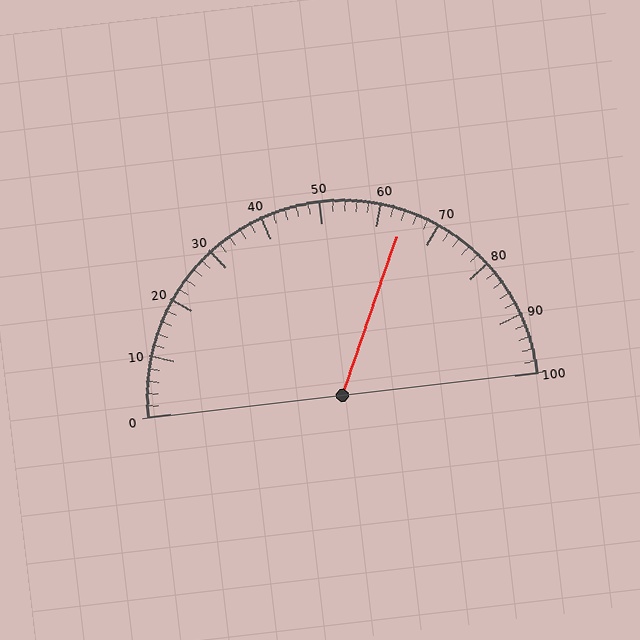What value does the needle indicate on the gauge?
The needle indicates approximately 64.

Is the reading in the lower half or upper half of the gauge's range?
The reading is in the upper half of the range (0 to 100).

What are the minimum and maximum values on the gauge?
The gauge ranges from 0 to 100.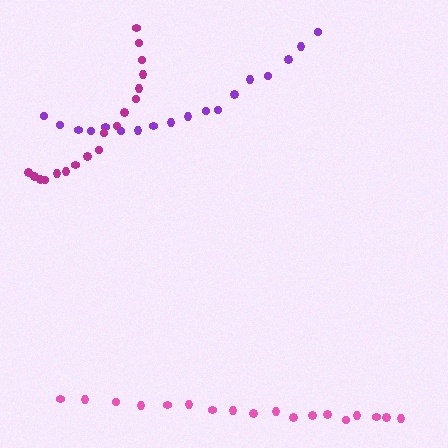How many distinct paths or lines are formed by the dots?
There are 3 distinct paths.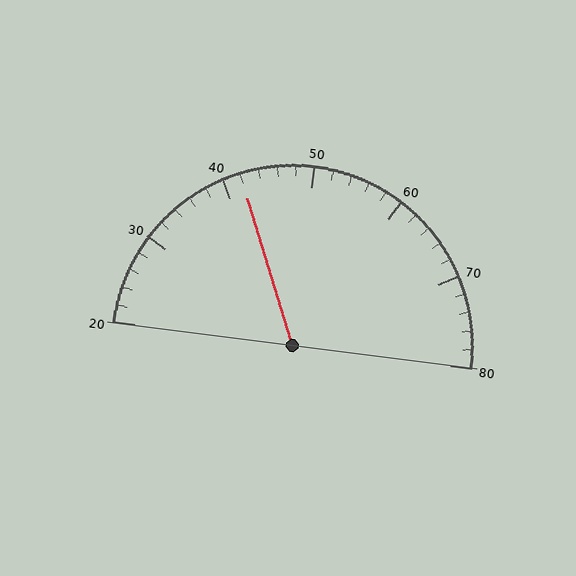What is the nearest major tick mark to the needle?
The nearest major tick mark is 40.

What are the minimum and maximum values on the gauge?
The gauge ranges from 20 to 80.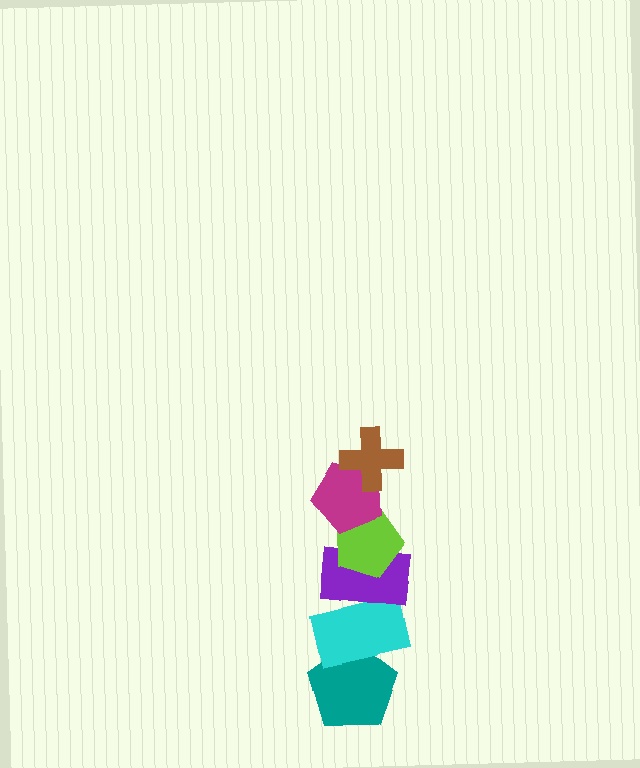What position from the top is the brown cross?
The brown cross is 1st from the top.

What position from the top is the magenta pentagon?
The magenta pentagon is 2nd from the top.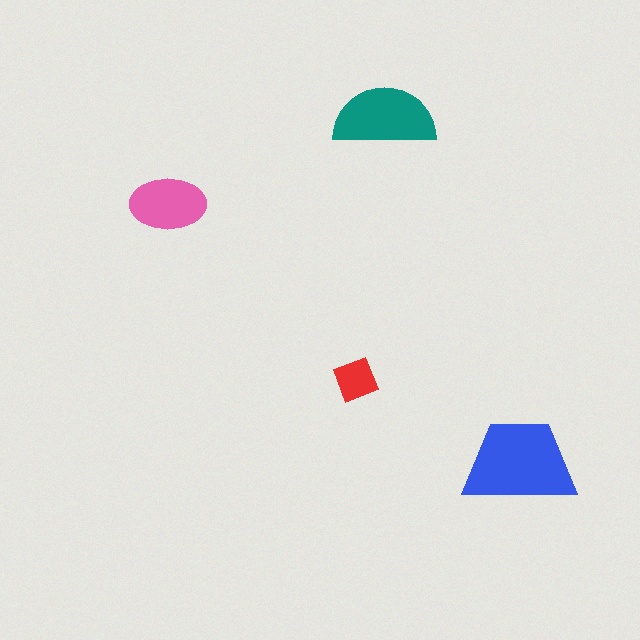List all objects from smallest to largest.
The red square, the pink ellipse, the teal semicircle, the blue trapezoid.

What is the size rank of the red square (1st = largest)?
4th.